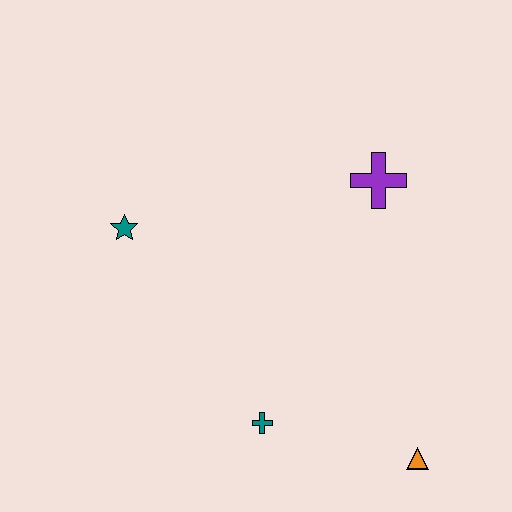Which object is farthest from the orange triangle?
The teal star is farthest from the orange triangle.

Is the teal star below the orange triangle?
No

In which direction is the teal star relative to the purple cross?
The teal star is to the left of the purple cross.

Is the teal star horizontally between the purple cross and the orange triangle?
No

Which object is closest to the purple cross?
The teal star is closest to the purple cross.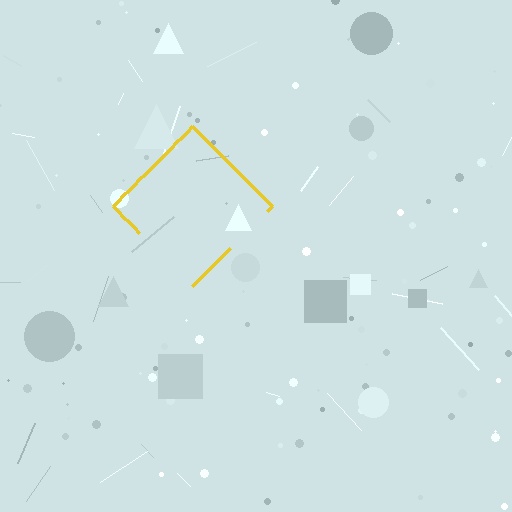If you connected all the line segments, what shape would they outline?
They would outline a diamond.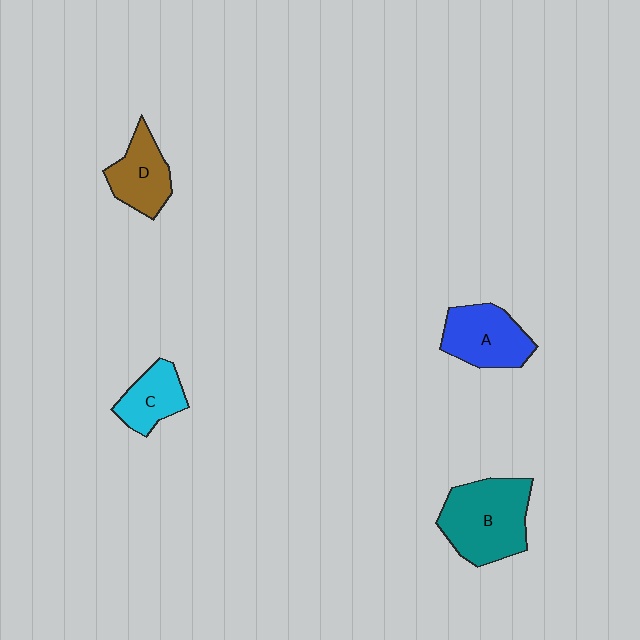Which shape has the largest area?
Shape B (teal).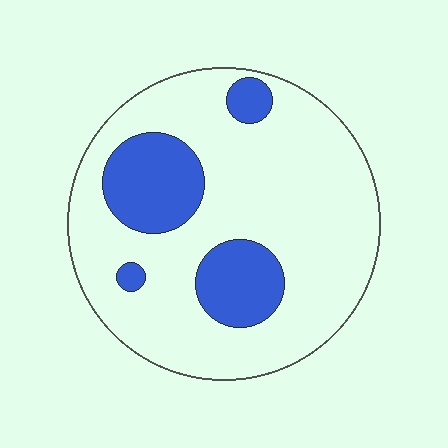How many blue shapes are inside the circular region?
4.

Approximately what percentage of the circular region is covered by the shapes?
Approximately 20%.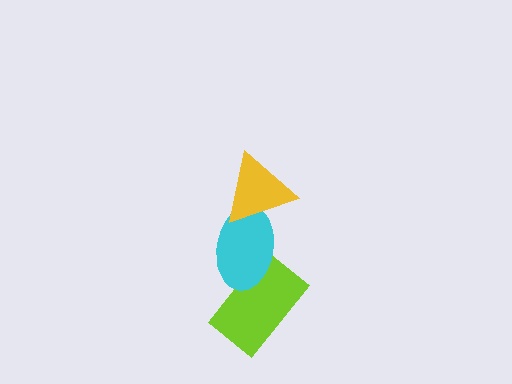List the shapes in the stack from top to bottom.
From top to bottom: the yellow triangle, the cyan ellipse, the lime rectangle.